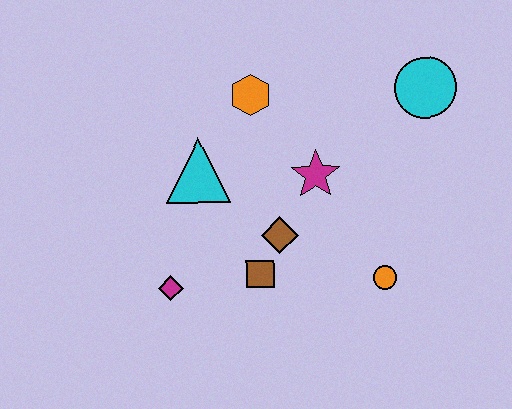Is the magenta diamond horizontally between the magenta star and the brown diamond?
No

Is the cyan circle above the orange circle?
Yes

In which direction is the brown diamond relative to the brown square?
The brown diamond is above the brown square.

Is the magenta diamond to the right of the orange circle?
No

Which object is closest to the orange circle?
The brown diamond is closest to the orange circle.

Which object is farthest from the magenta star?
The magenta diamond is farthest from the magenta star.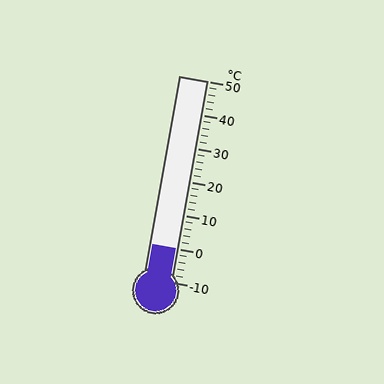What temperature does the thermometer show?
The thermometer shows approximately 0°C.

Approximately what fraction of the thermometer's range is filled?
The thermometer is filled to approximately 15% of its range.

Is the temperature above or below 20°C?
The temperature is below 20°C.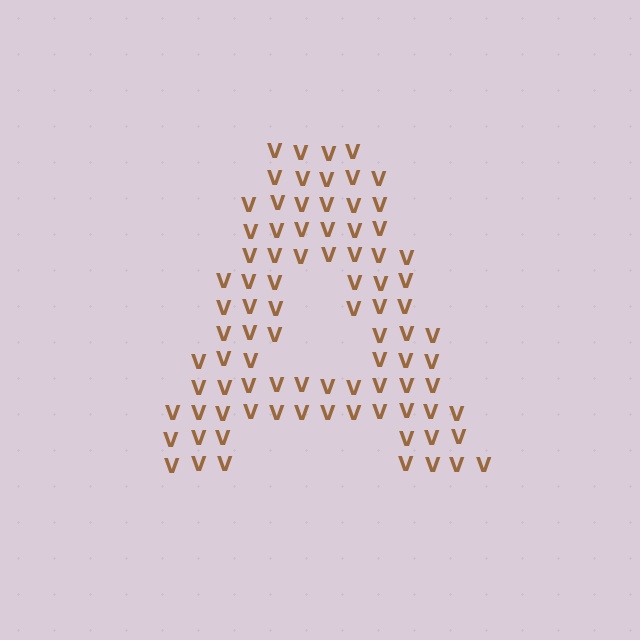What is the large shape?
The large shape is the letter A.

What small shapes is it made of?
It is made of small letter V's.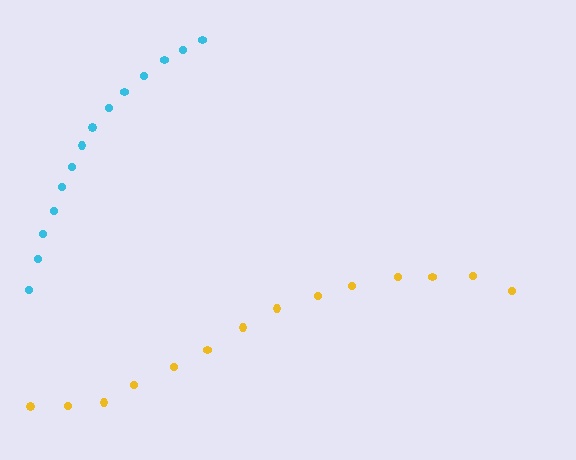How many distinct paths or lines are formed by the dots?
There are 2 distinct paths.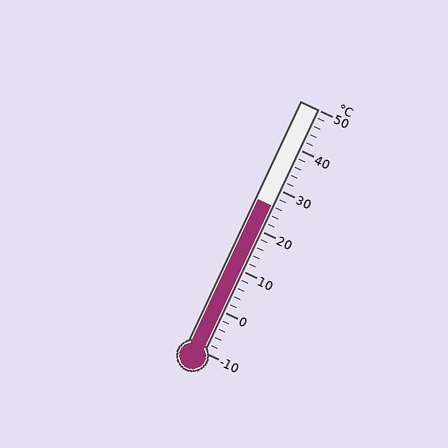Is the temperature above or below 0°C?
The temperature is above 0°C.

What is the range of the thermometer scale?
The thermometer scale ranges from -10°C to 50°C.